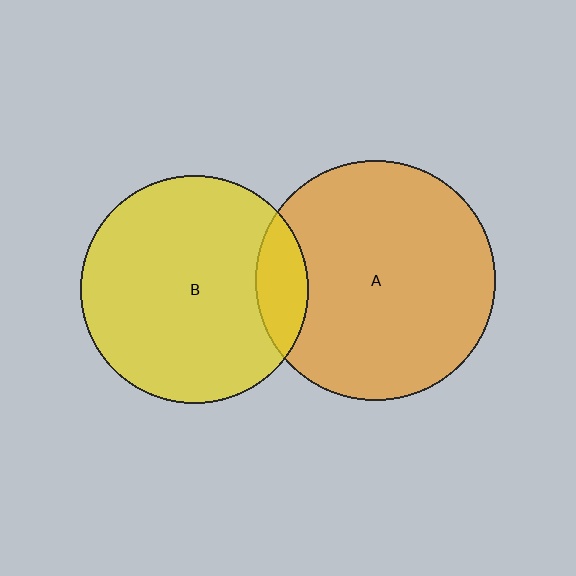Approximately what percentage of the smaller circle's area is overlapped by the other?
Approximately 15%.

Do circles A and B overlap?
Yes.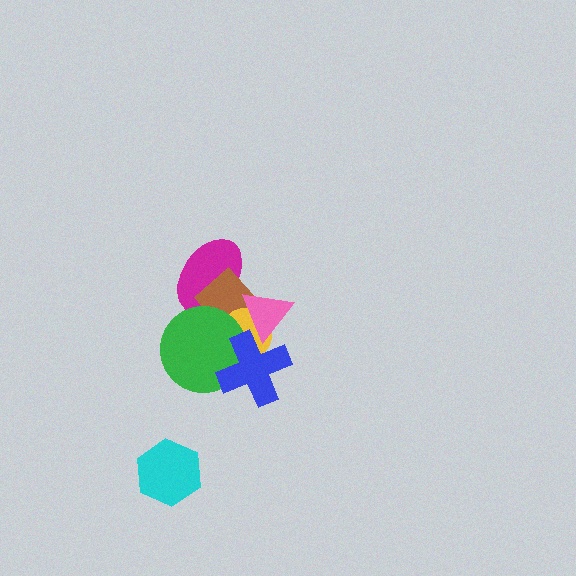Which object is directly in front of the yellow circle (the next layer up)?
The pink triangle is directly in front of the yellow circle.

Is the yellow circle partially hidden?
Yes, it is partially covered by another shape.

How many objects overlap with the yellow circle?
4 objects overlap with the yellow circle.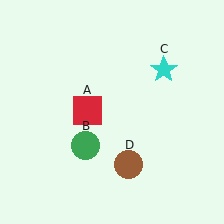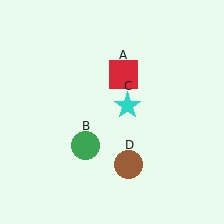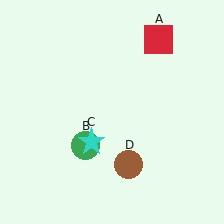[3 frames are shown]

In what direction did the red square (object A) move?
The red square (object A) moved up and to the right.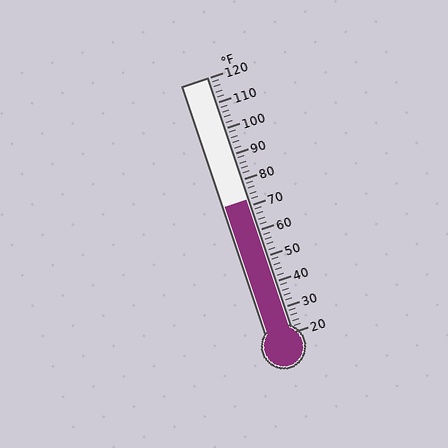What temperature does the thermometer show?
The thermometer shows approximately 72°F.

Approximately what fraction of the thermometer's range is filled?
The thermometer is filled to approximately 50% of its range.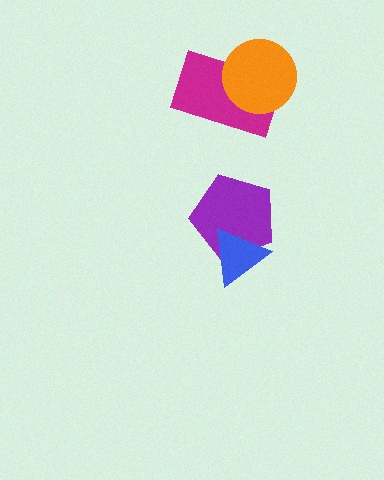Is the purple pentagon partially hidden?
Yes, it is partially covered by another shape.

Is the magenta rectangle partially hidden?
Yes, it is partially covered by another shape.